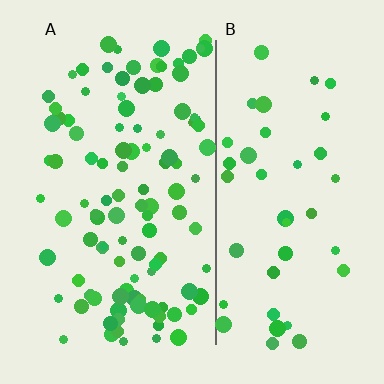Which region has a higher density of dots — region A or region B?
A (the left).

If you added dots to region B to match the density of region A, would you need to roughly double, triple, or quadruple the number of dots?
Approximately triple.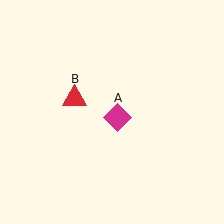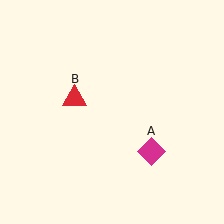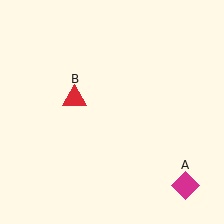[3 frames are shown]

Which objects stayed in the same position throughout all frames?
Red triangle (object B) remained stationary.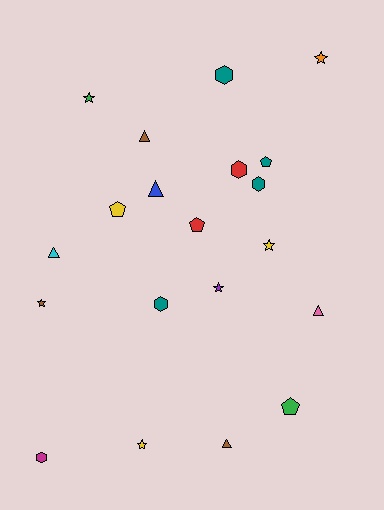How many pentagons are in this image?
There are 4 pentagons.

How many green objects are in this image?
There are 2 green objects.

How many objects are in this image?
There are 20 objects.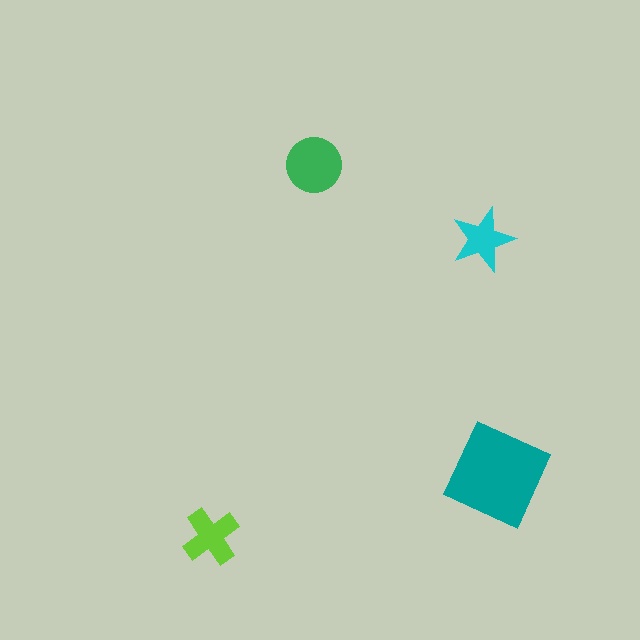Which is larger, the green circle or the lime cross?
The green circle.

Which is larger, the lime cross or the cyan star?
The lime cross.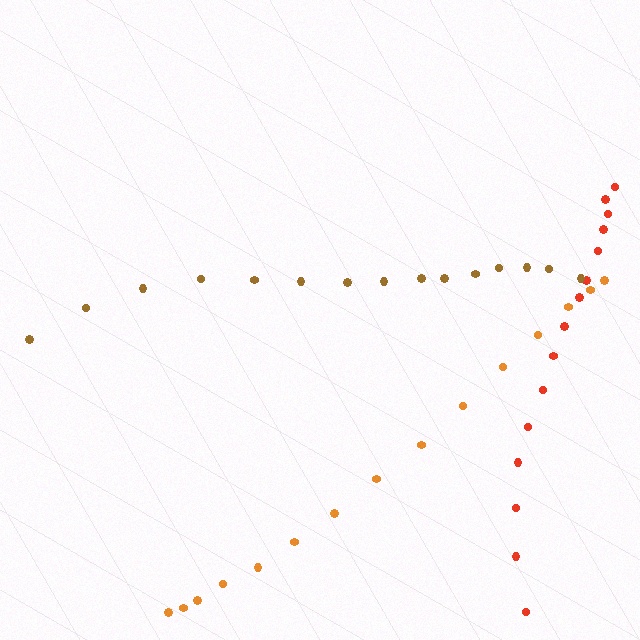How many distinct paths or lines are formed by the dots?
There are 3 distinct paths.